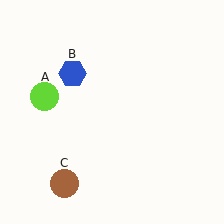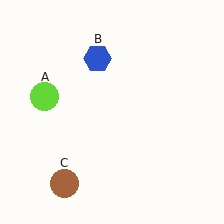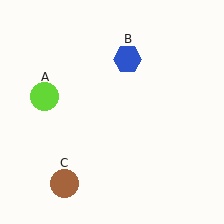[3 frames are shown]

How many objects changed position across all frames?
1 object changed position: blue hexagon (object B).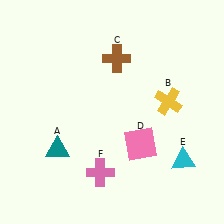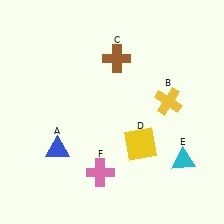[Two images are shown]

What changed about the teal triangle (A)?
In Image 1, A is teal. In Image 2, it changed to blue.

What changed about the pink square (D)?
In Image 1, D is pink. In Image 2, it changed to yellow.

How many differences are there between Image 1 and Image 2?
There are 2 differences between the two images.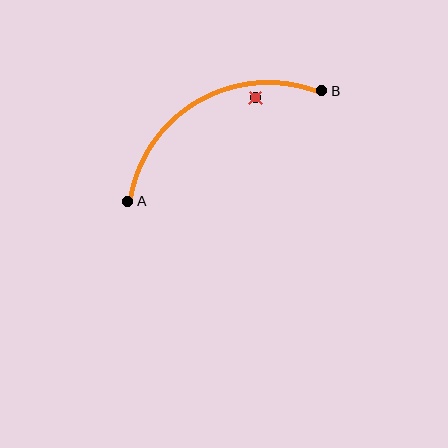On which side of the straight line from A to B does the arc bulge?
The arc bulges above the straight line connecting A and B.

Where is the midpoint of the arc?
The arc midpoint is the point on the curve farthest from the straight line joining A and B. It sits above that line.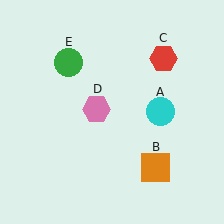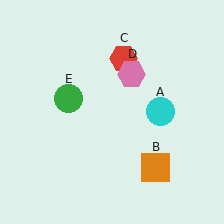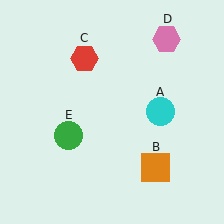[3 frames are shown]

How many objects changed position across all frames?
3 objects changed position: red hexagon (object C), pink hexagon (object D), green circle (object E).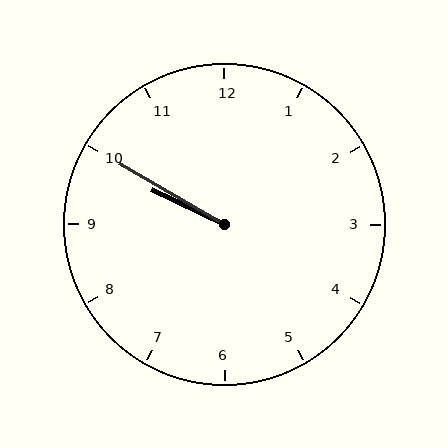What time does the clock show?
9:50.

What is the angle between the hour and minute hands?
Approximately 5 degrees.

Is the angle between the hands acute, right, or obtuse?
It is acute.